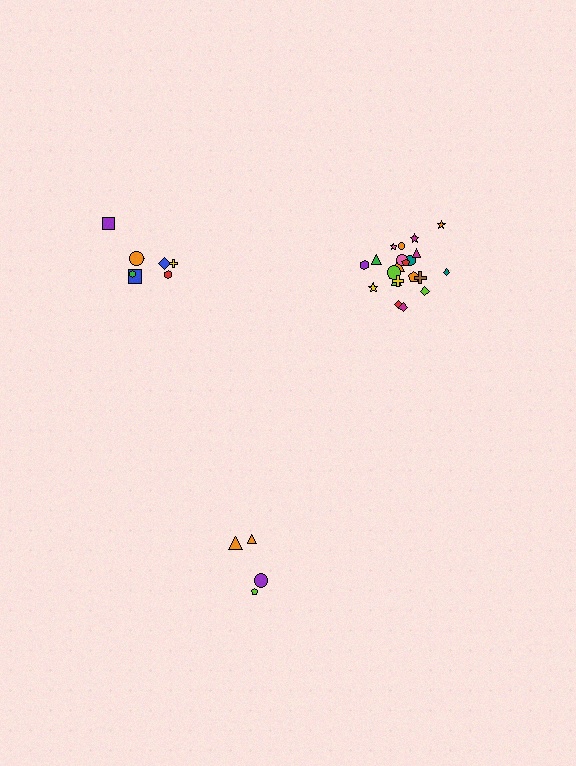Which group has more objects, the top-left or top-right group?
The top-right group.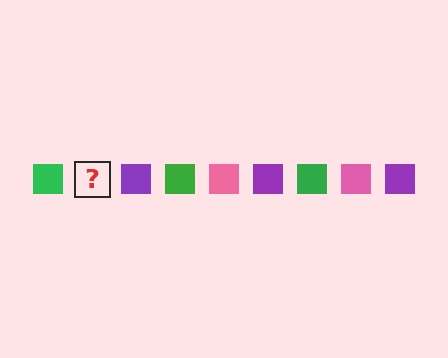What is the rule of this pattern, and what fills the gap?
The rule is that the pattern cycles through green, pink, purple squares. The gap should be filled with a pink square.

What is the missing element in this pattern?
The missing element is a pink square.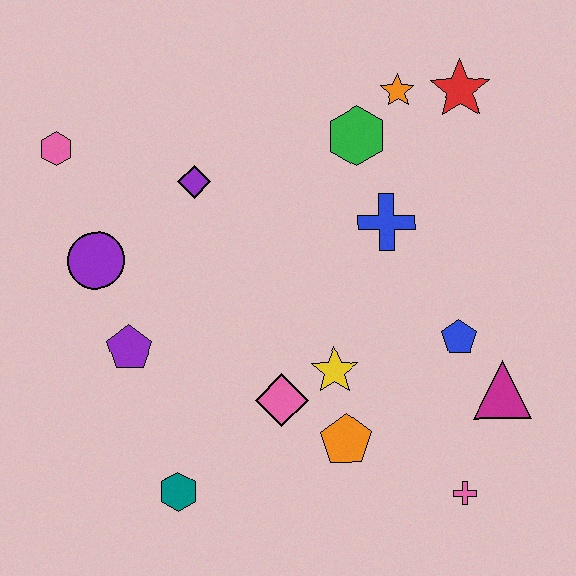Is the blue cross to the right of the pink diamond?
Yes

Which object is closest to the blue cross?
The green hexagon is closest to the blue cross.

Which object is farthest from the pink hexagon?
The pink cross is farthest from the pink hexagon.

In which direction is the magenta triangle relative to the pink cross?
The magenta triangle is above the pink cross.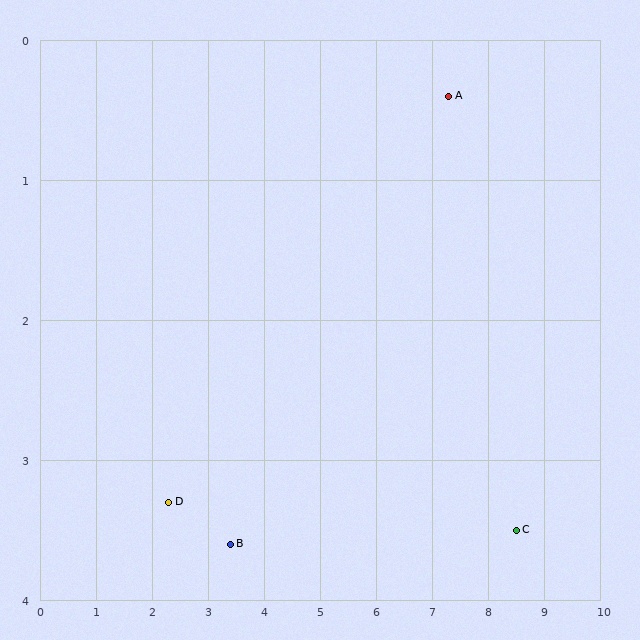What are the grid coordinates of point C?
Point C is at approximately (8.5, 3.5).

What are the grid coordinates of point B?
Point B is at approximately (3.4, 3.6).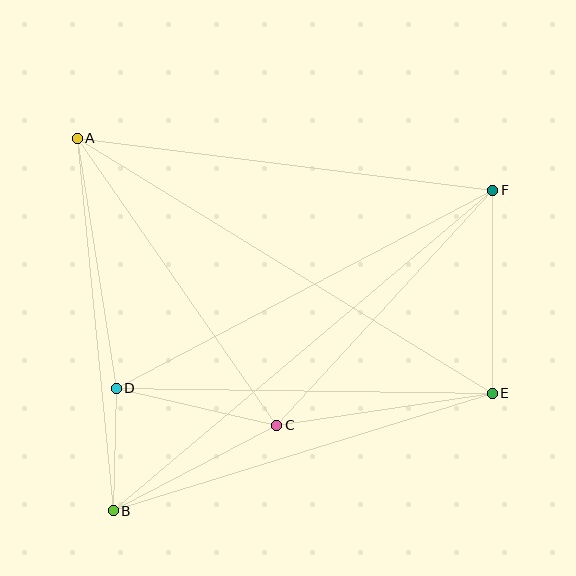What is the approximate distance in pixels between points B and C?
The distance between B and C is approximately 185 pixels.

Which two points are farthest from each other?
Points B and F are farthest from each other.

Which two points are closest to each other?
Points B and D are closest to each other.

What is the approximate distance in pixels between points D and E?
The distance between D and E is approximately 376 pixels.